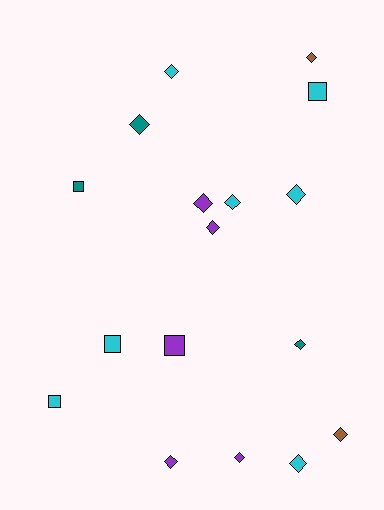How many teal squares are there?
There is 1 teal square.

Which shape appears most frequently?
Diamond, with 12 objects.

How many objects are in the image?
There are 17 objects.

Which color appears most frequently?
Cyan, with 7 objects.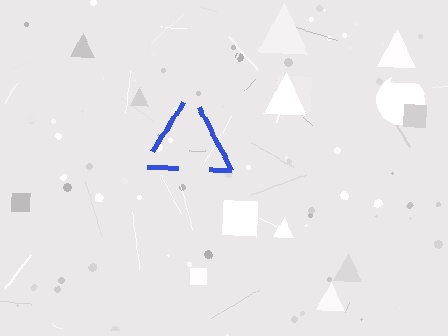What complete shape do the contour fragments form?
The contour fragments form a triangle.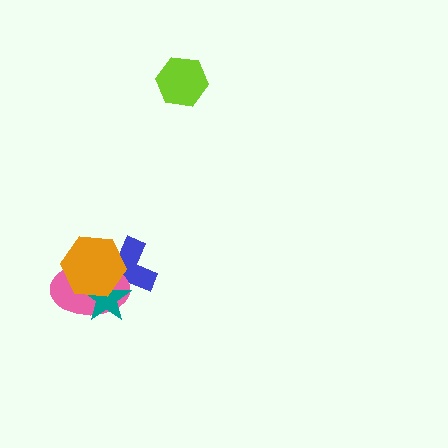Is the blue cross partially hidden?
Yes, it is partially covered by another shape.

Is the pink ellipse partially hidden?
Yes, it is partially covered by another shape.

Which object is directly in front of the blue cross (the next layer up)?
The pink ellipse is directly in front of the blue cross.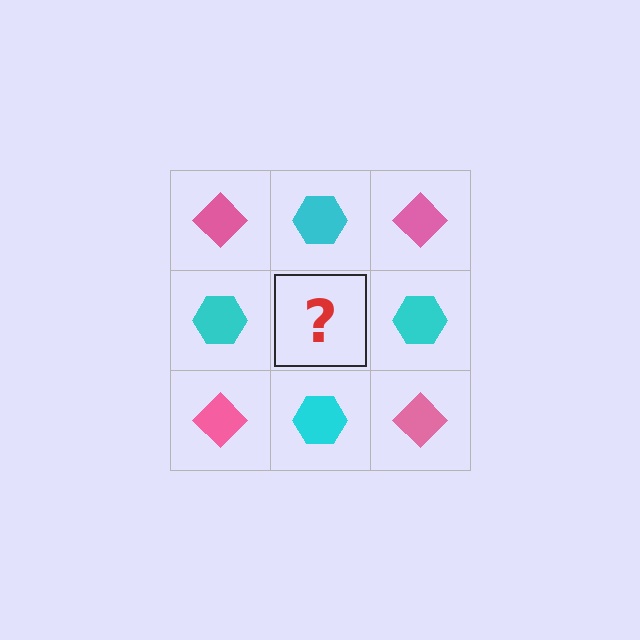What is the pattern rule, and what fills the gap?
The rule is that it alternates pink diamond and cyan hexagon in a checkerboard pattern. The gap should be filled with a pink diamond.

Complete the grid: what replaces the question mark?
The question mark should be replaced with a pink diamond.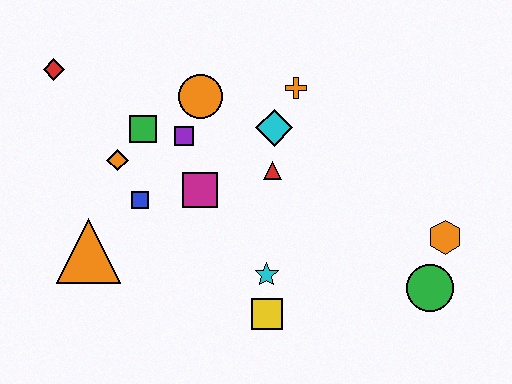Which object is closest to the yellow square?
The cyan star is closest to the yellow square.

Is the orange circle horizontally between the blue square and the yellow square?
Yes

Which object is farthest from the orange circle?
The green circle is farthest from the orange circle.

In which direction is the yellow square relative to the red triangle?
The yellow square is below the red triangle.